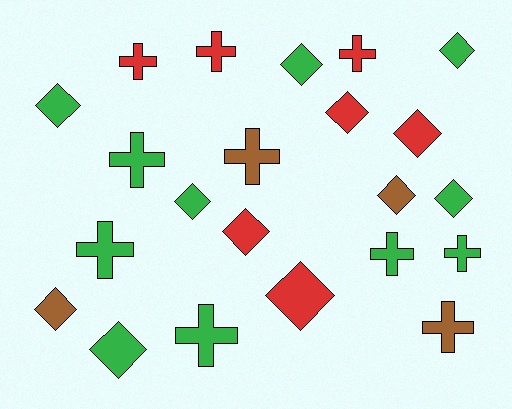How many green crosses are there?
There are 5 green crosses.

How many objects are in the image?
There are 22 objects.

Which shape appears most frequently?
Diamond, with 12 objects.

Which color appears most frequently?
Green, with 11 objects.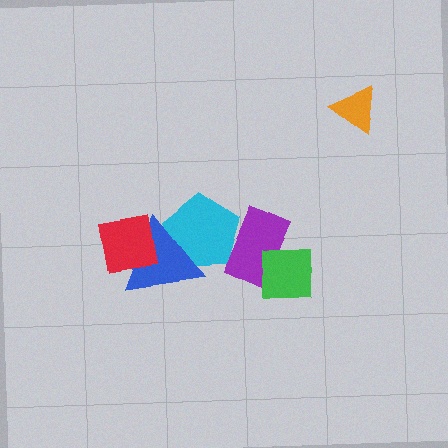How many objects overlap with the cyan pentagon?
2 objects overlap with the cyan pentagon.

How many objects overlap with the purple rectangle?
2 objects overlap with the purple rectangle.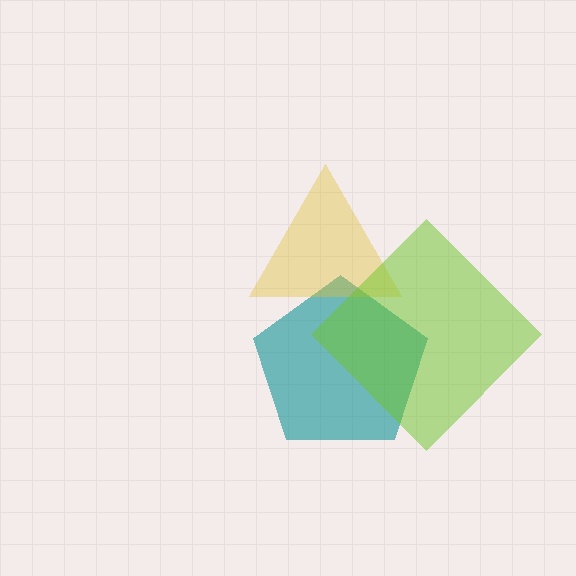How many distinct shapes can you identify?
There are 3 distinct shapes: a teal pentagon, a yellow triangle, a lime diamond.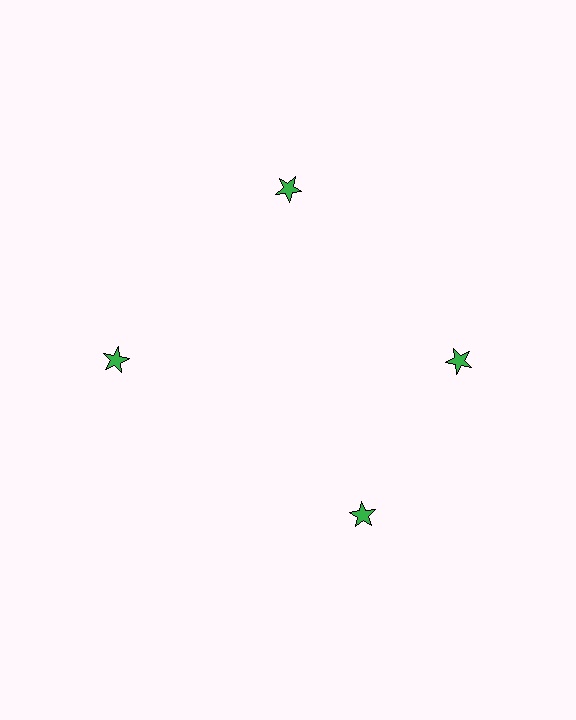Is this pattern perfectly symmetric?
No. The 4 green stars are arranged in a ring, but one element near the 6 o'clock position is rotated out of alignment along the ring, breaking the 4-fold rotational symmetry.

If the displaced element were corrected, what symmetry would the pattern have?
It would have 4-fold rotational symmetry — the pattern would map onto itself every 90 degrees.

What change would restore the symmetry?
The symmetry would be restored by rotating it back into even spacing with its neighbors so that all 4 stars sit at equal angles and equal distance from the center.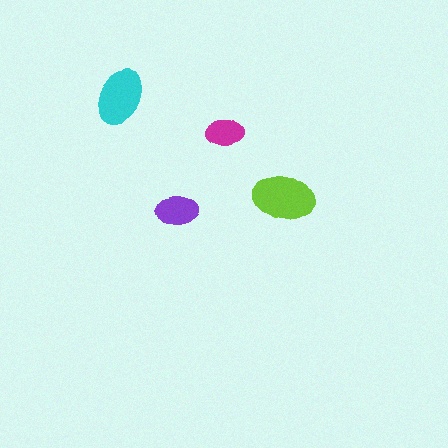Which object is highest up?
The cyan ellipse is topmost.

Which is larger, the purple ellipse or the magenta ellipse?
The purple one.